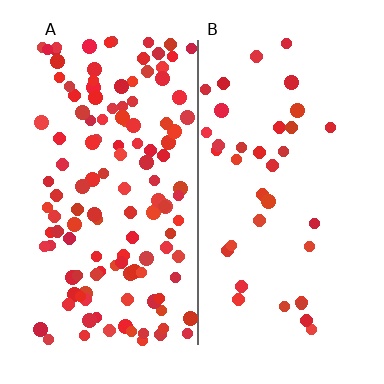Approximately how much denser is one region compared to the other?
Approximately 3.4× — region A over region B.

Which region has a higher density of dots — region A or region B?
A (the left).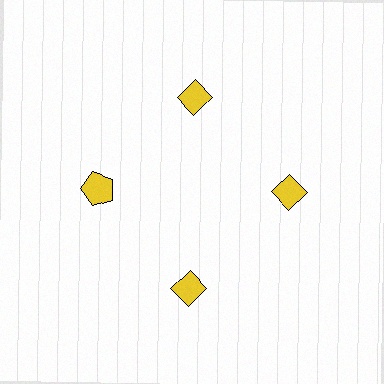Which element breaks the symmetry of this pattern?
The yellow pentagon at roughly the 9 o'clock position breaks the symmetry. All other shapes are yellow diamonds.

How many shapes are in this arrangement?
There are 4 shapes arranged in a ring pattern.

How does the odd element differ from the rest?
It has a different shape: pentagon instead of diamond.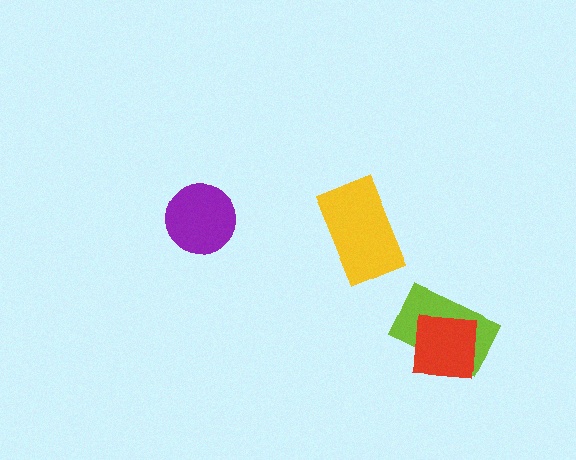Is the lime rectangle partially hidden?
Yes, it is partially covered by another shape.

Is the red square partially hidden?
No, no other shape covers it.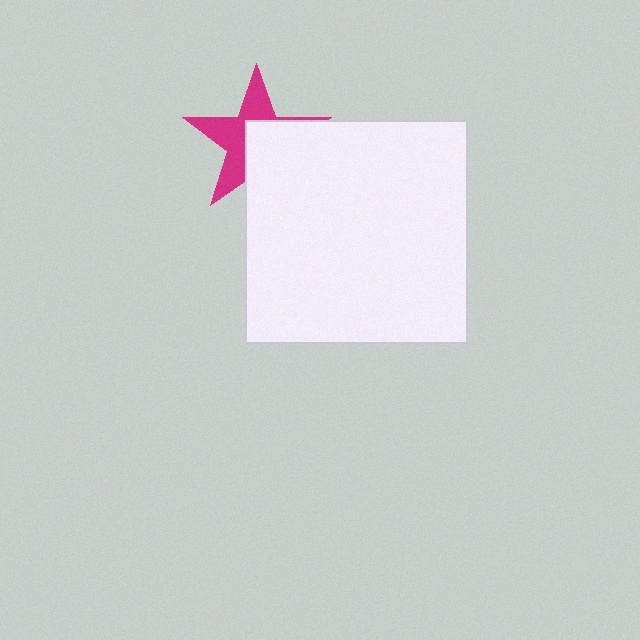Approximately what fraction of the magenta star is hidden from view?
Roughly 50% of the magenta star is hidden behind the white square.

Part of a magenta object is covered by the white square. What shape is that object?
It is a star.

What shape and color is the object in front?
The object in front is a white square.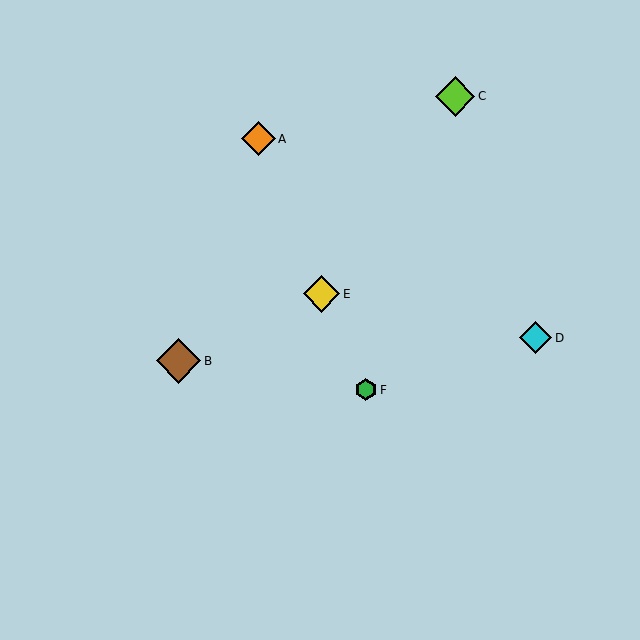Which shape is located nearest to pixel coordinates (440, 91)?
The lime diamond (labeled C) at (455, 96) is nearest to that location.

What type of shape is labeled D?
Shape D is a cyan diamond.